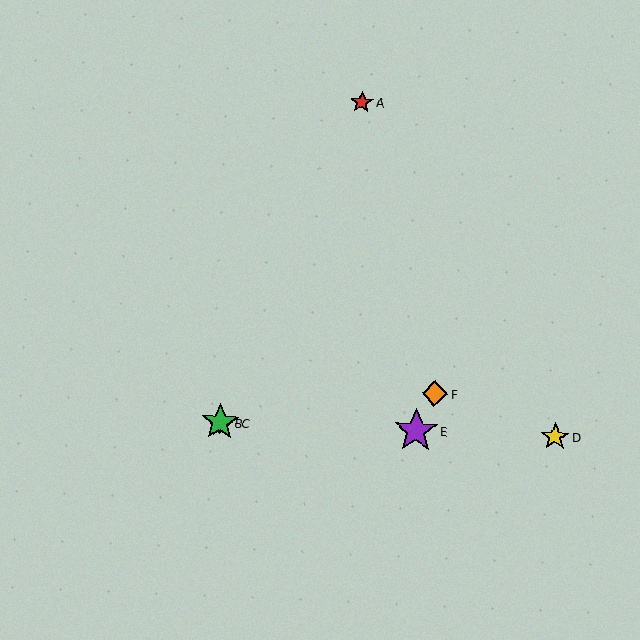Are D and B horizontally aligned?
Yes, both are at y≈437.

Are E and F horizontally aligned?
No, E is at y≈431 and F is at y≈394.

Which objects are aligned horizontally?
Objects B, C, D, E are aligned horizontally.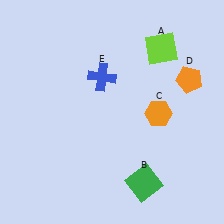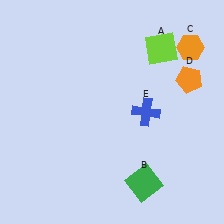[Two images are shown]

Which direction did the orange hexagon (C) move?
The orange hexagon (C) moved up.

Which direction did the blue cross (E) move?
The blue cross (E) moved right.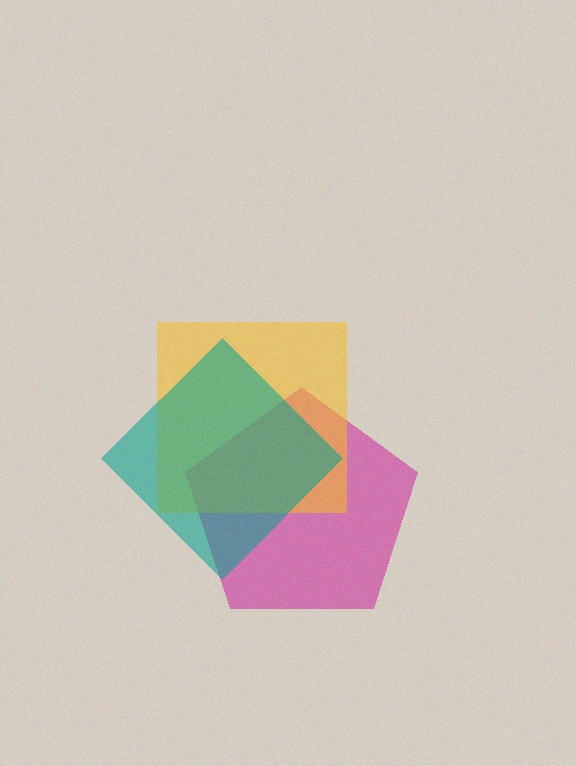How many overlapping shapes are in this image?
There are 3 overlapping shapes in the image.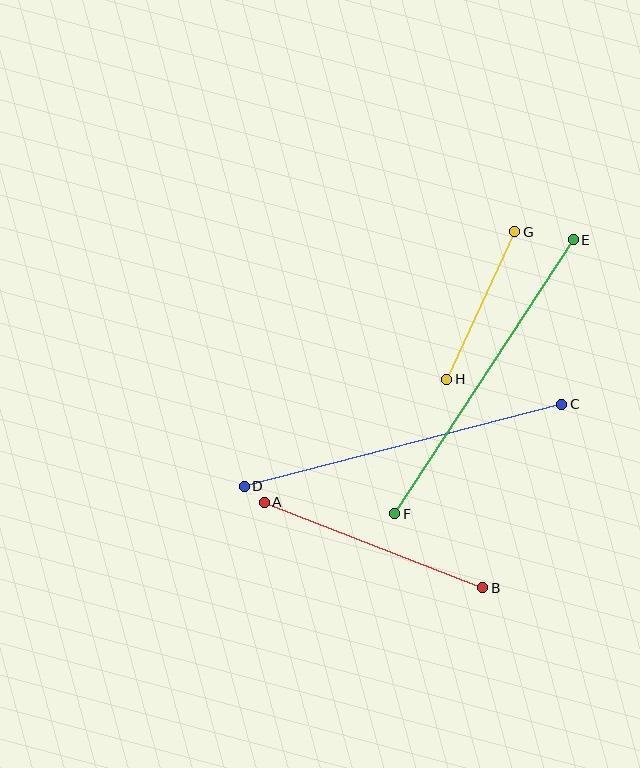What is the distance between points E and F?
The distance is approximately 327 pixels.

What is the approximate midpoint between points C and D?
The midpoint is at approximately (403, 445) pixels.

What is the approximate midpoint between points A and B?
The midpoint is at approximately (374, 545) pixels.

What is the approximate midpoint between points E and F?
The midpoint is at approximately (484, 377) pixels.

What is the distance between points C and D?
The distance is approximately 328 pixels.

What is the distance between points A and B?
The distance is approximately 235 pixels.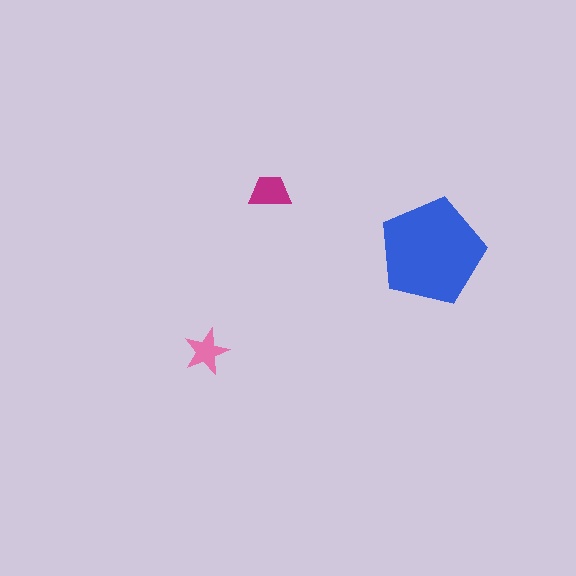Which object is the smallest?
The pink star.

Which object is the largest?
The blue pentagon.